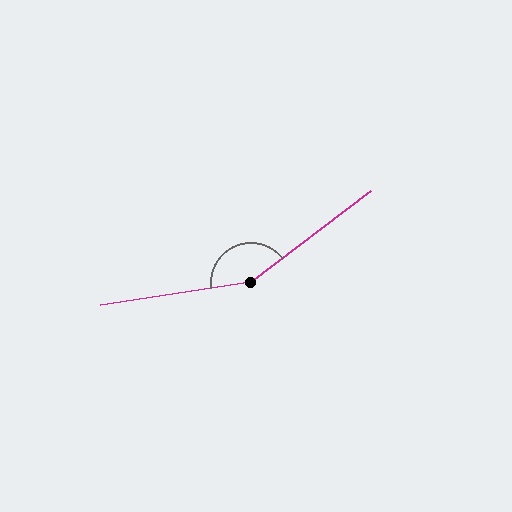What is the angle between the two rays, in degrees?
Approximately 151 degrees.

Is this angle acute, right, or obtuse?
It is obtuse.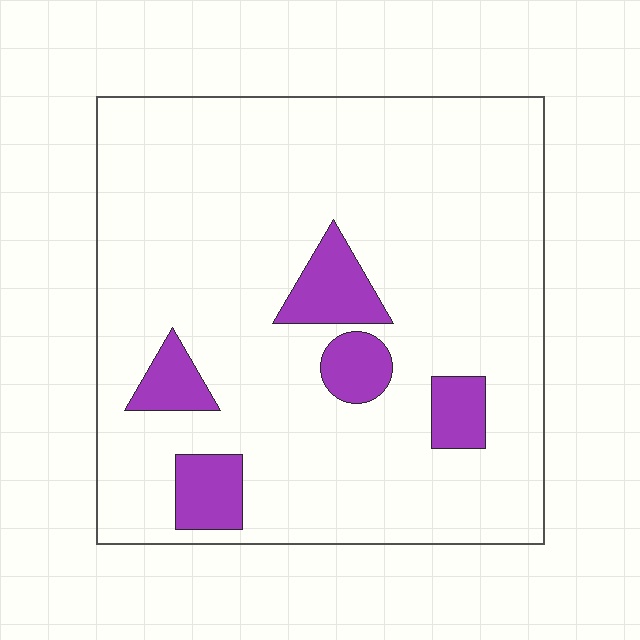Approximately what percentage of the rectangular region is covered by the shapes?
Approximately 10%.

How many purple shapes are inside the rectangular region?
5.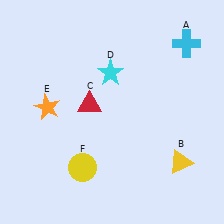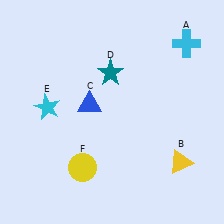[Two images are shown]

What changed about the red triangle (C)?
In Image 1, C is red. In Image 2, it changed to blue.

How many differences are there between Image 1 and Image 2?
There are 3 differences between the two images.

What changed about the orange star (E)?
In Image 1, E is orange. In Image 2, it changed to cyan.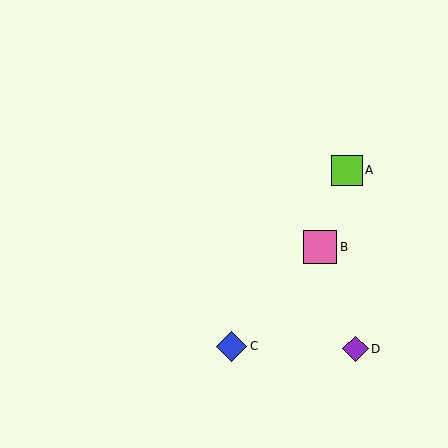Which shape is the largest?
The pink square (labeled B) is the largest.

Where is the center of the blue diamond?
The center of the blue diamond is at (232, 346).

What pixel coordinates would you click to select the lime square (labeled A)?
Click at (347, 170) to select the lime square A.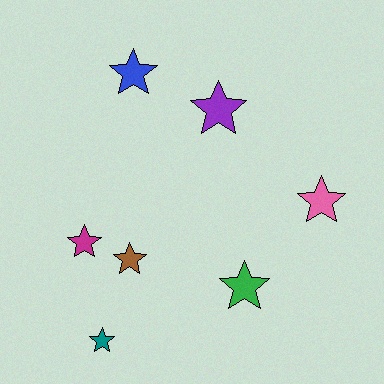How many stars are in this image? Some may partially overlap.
There are 7 stars.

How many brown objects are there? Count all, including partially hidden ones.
There is 1 brown object.